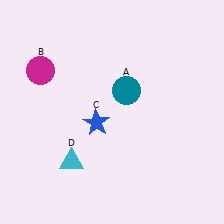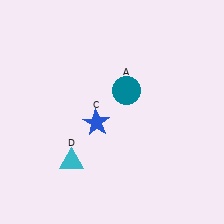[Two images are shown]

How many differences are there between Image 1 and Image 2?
There is 1 difference between the two images.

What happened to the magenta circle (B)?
The magenta circle (B) was removed in Image 2. It was in the top-left area of Image 1.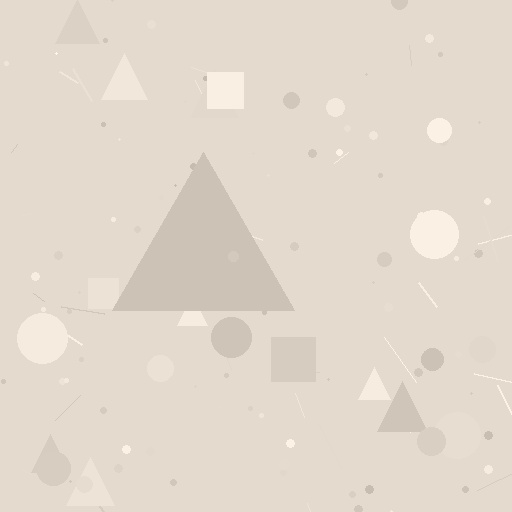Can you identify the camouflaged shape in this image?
The camouflaged shape is a triangle.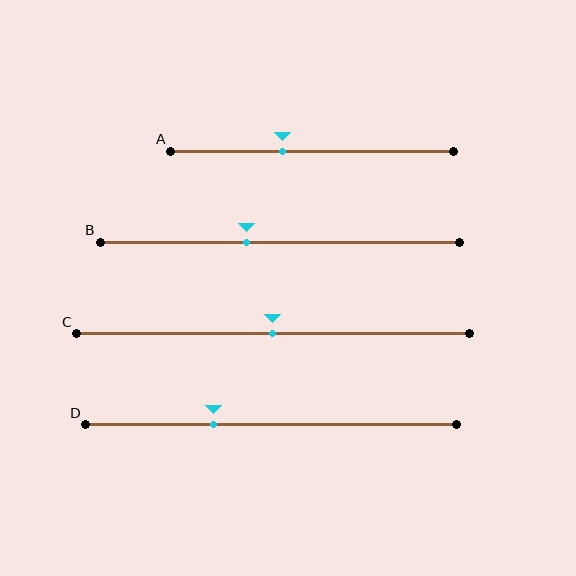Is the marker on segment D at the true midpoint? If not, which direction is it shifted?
No, the marker on segment D is shifted to the left by about 16% of the segment length.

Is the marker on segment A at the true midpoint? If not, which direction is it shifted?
No, the marker on segment A is shifted to the left by about 10% of the segment length.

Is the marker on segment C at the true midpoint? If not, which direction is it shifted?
Yes, the marker on segment C is at the true midpoint.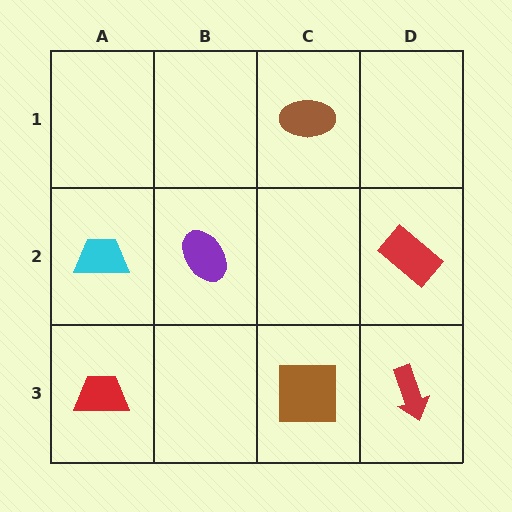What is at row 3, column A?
A red trapezoid.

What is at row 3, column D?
A red arrow.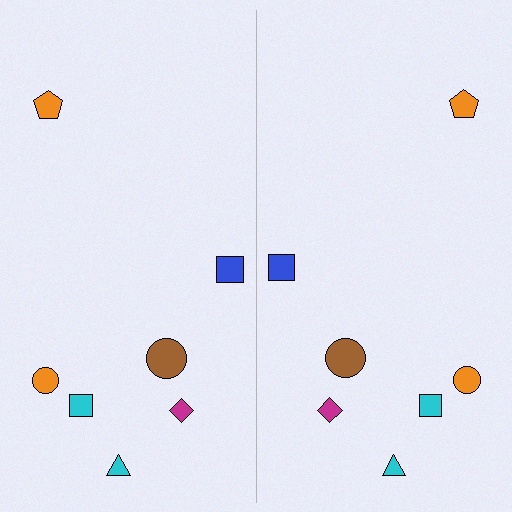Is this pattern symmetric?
Yes, this pattern has bilateral (reflection) symmetry.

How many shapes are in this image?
There are 14 shapes in this image.